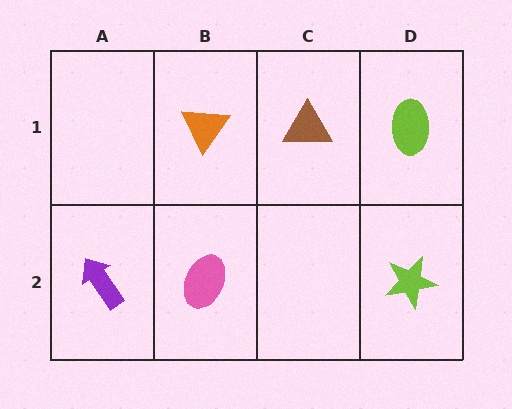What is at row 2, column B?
A pink ellipse.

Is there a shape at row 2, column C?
No, that cell is empty.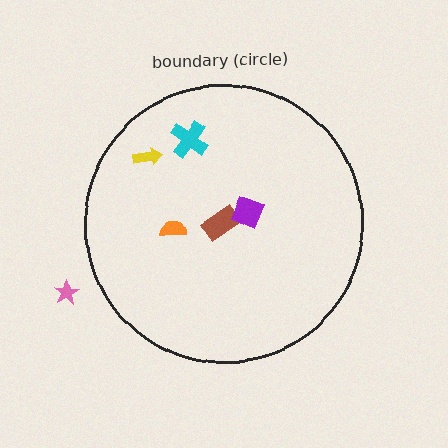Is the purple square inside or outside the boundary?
Inside.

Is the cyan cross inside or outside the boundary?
Inside.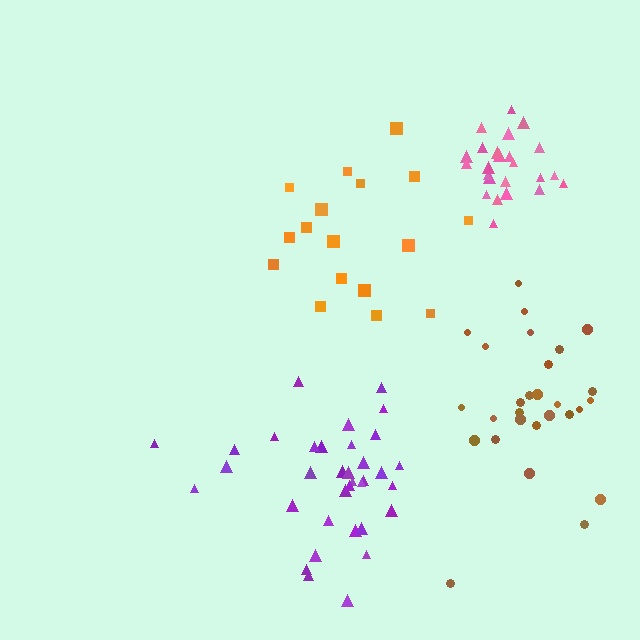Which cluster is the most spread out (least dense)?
Orange.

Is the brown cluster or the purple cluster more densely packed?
Purple.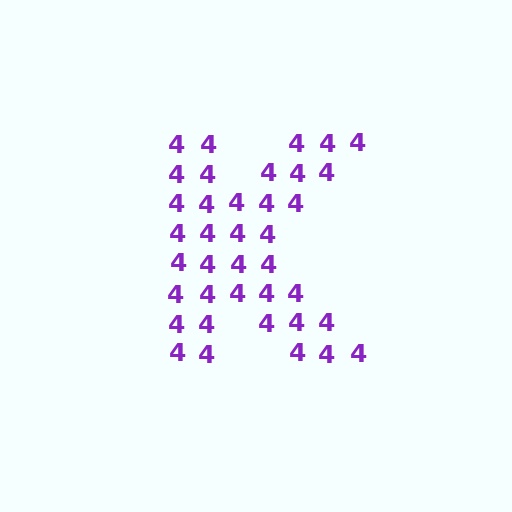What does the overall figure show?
The overall figure shows the letter K.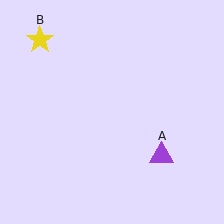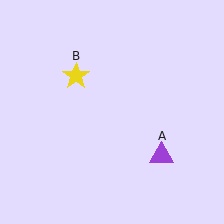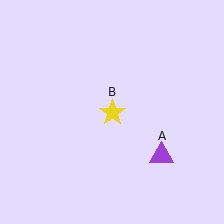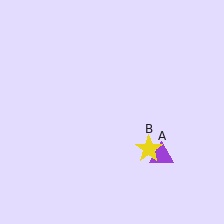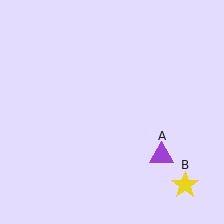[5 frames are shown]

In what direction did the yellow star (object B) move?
The yellow star (object B) moved down and to the right.